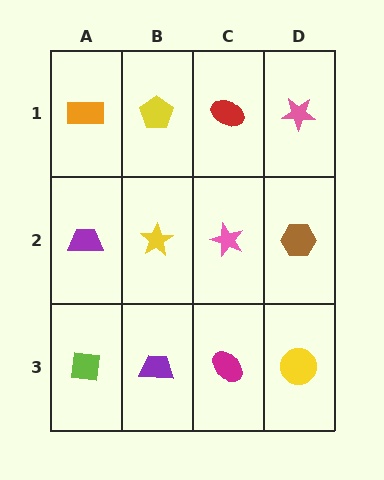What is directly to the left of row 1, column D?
A red ellipse.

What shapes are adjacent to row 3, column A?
A purple trapezoid (row 2, column A), a purple trapezoid (row 3, column B).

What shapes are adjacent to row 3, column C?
A pink star (row 2, column C), a purple trapezoid (row 3, column B), a yellow circle (row 3, column D).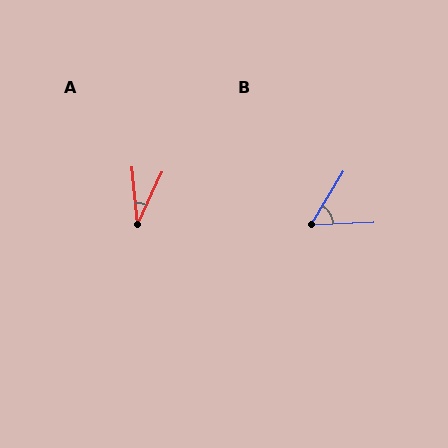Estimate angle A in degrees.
Approximately 30 degrees.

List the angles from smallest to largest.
A (30°), B (57°).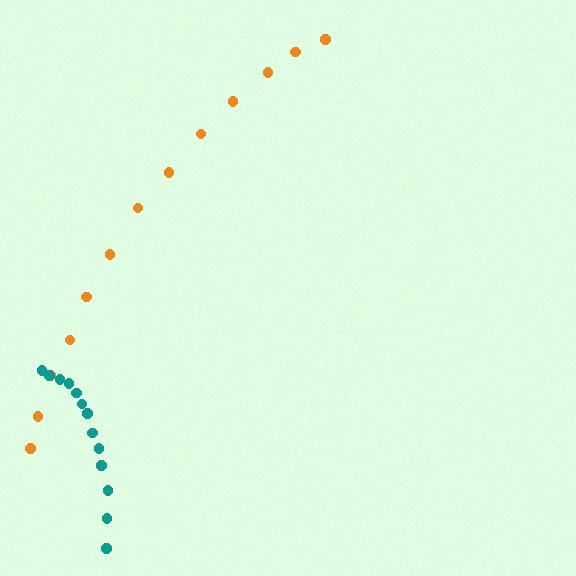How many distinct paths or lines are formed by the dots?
There are 2 distinct paths.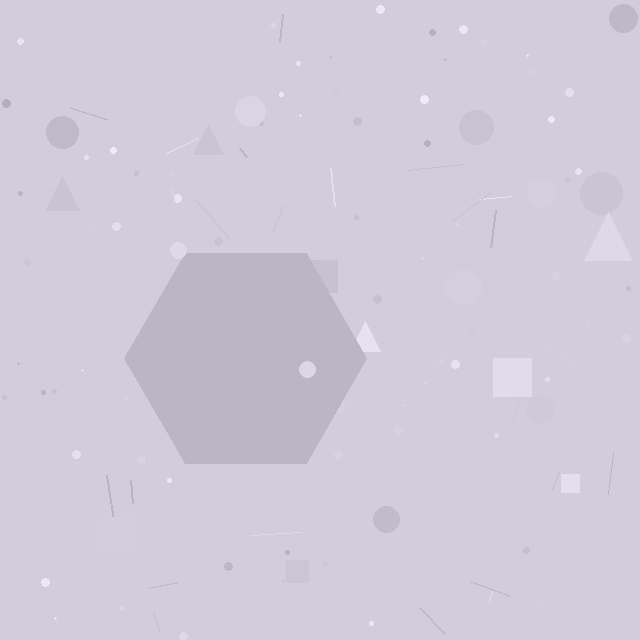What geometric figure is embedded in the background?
A hexagon is embedded in the background.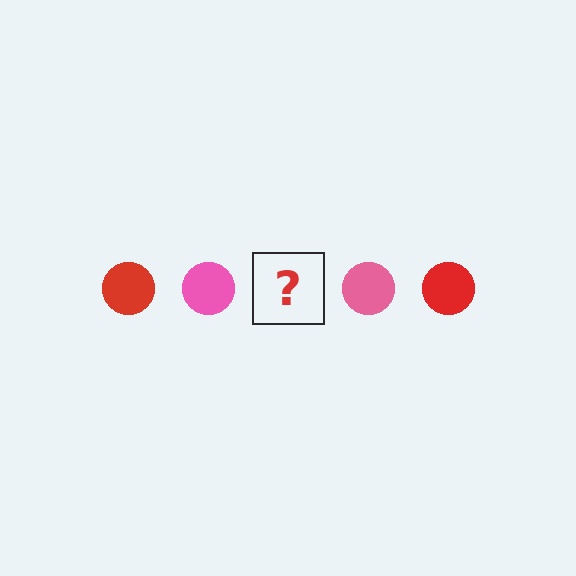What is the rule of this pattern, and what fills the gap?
The rule is that the pattern cycles through red, pink circles. The gap should be filled with a red circle.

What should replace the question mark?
The question mark should be replaced with a red circle.